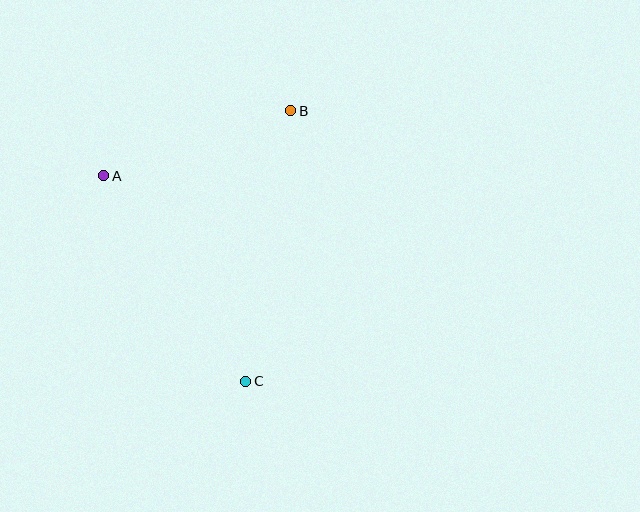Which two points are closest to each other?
Points A and B are closest to each other.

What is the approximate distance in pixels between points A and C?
The distance between A and C is approximately 250 pixels.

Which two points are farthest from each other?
Points B and C are farthest from each other.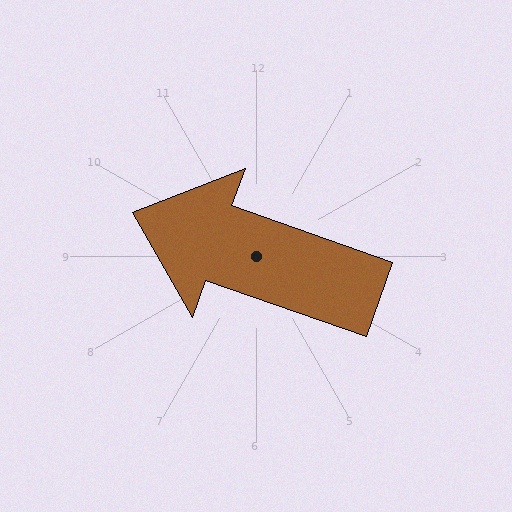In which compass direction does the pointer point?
West.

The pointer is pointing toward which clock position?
Roughly 10 o'clock.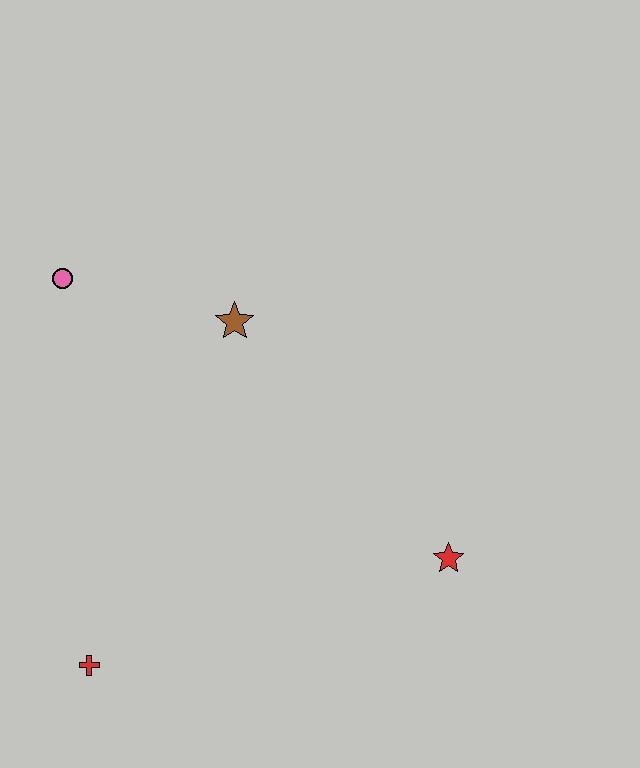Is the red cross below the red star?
Yes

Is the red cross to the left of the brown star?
Yes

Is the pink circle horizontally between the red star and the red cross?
No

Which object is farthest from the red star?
The pink circle is farthest from the red star.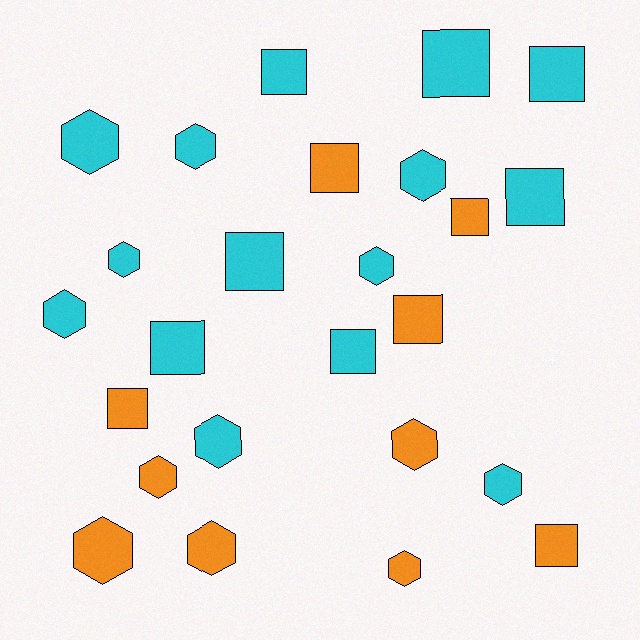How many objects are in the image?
There are 25 objects.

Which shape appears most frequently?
Hexagon, with 13 objects.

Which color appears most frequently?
Cyan, with 15 objects.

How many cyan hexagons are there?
There are 8 cyan hexagons.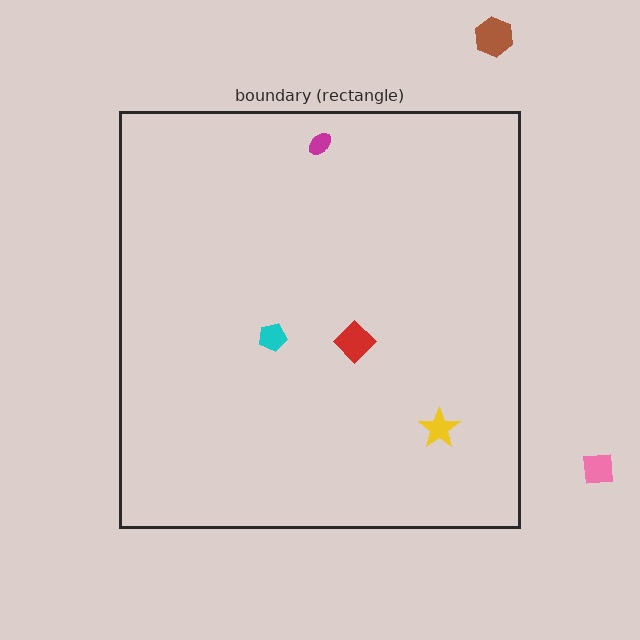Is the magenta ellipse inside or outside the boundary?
Inside.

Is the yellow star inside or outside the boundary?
Inside.